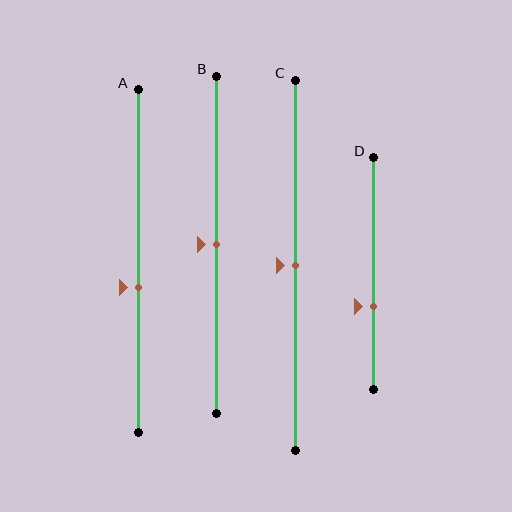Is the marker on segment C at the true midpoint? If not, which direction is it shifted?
Yes, the marker on segment C is at the true midpoint.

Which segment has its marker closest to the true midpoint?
Segment B has its marker closest to the true midpoint.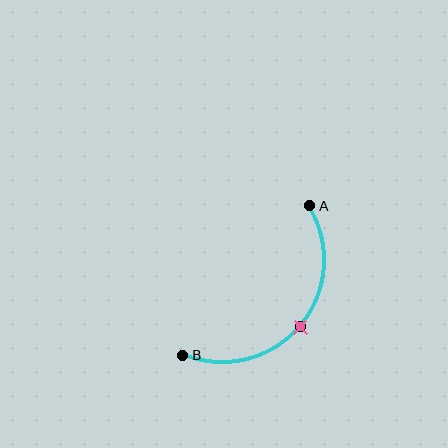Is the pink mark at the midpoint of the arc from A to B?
Yes. The pink mark lies on the arc at equal arc-length from both A and B — it is the arc midpoint.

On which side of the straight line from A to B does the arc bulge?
The arc bulges below and to the right of the straight line connecting A and B.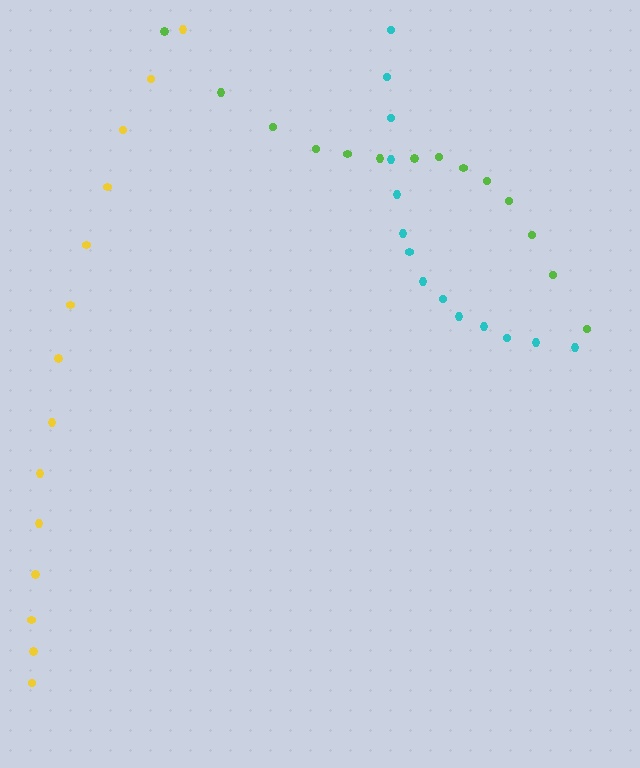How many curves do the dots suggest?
There are 3 distinct paths.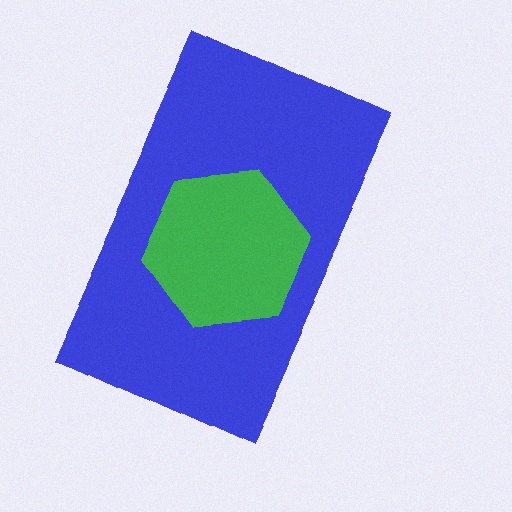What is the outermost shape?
The blue rectangle.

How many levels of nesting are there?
2.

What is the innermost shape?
The green hexagon.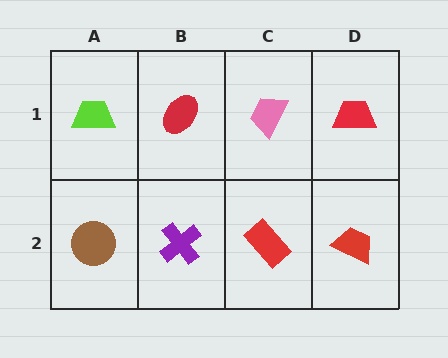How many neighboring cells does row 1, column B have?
3.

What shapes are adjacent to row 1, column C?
A red rectangle (row 2, column C), a red ellipse (row 1, column B), a red trapezoid (row 1, column D).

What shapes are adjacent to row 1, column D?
A red trapezoid (row 2, column D), a pink trapezoid (row 1, column C).